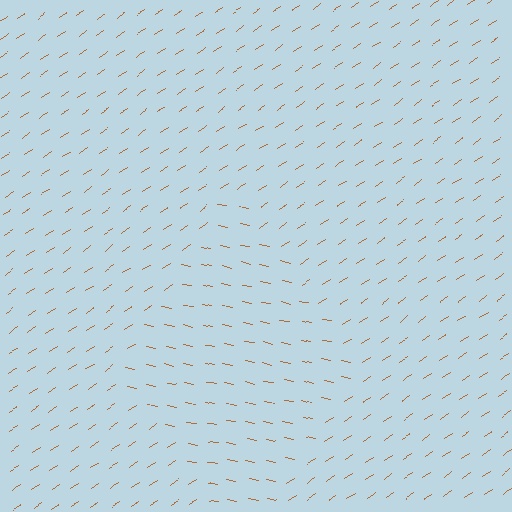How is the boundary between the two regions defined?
The boundary is defined purely by a change in line orientation (approximately 45 degrees difference). All lines are the same color and thickness.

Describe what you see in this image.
The image is filled with small brown line segments. A diamond region in the image has lines oriented differently from the surrounding lines, creating a visible texture boundary.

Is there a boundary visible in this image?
Yes, there is a texture boundary formed by a change in line orientation.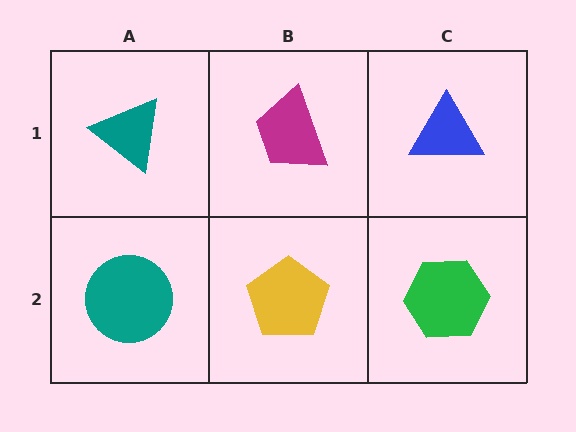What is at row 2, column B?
A yellow pentagon.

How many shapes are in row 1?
3 shapes.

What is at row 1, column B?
A magenta trapezoid.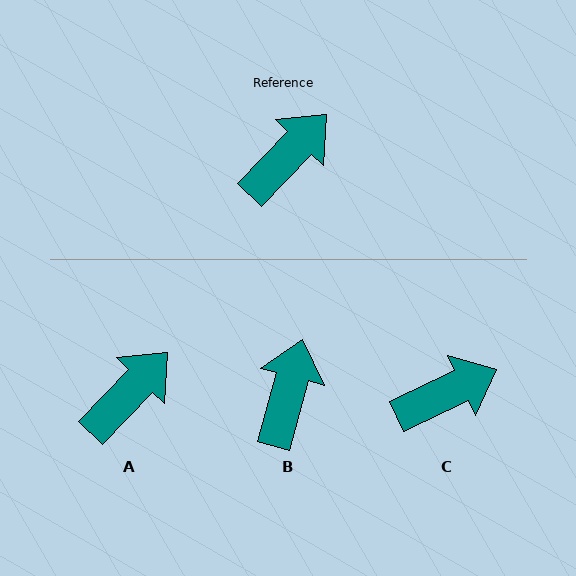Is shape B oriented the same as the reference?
No, it is off by about 29 degrees.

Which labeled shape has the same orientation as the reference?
A.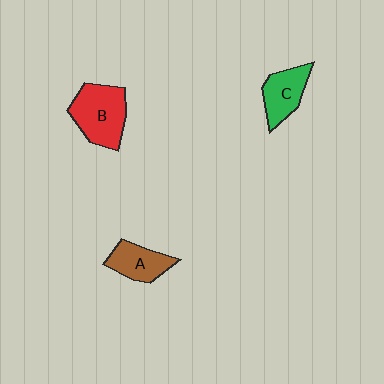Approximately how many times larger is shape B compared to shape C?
Approximately 1.4 times.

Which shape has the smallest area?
Shape A (brown).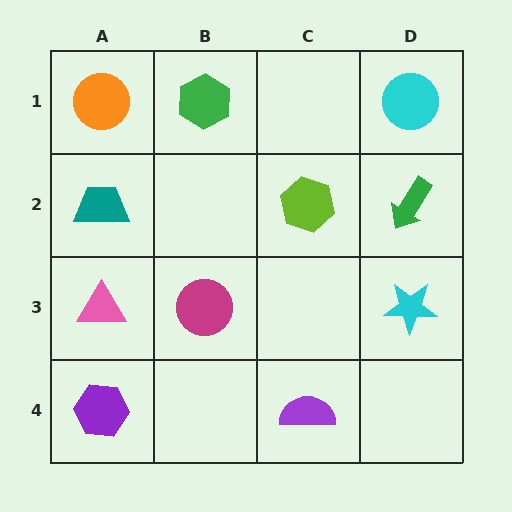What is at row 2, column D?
A green arrow.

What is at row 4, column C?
A purple semicircle.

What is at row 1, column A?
An orange circle.